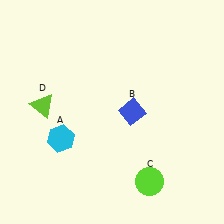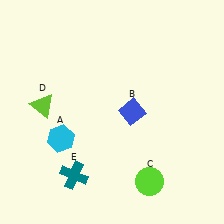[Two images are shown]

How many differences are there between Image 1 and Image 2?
There is 1 difference between the two images.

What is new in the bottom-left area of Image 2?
A teal cross (E) was added in the bottom-left area of Image 2.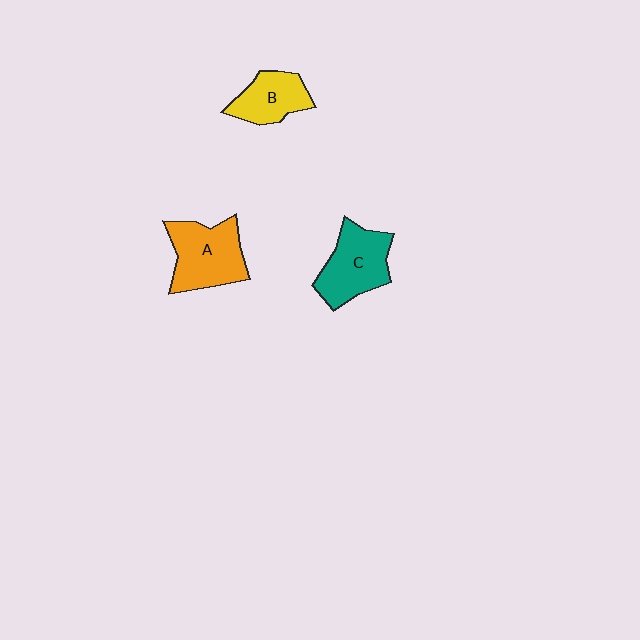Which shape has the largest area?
Shape A (orange).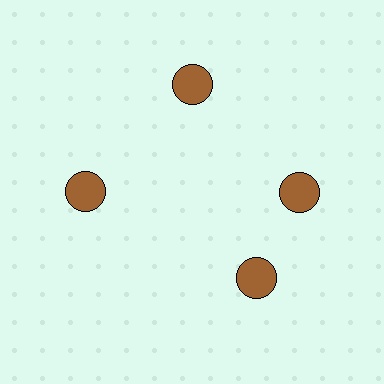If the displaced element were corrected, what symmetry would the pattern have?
It would have 4-fold rotational symmetry — the pattern would map onto itself every 90 degrees.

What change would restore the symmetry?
The symmetry would be restored by rotating it back into even spacing with its neighbors so that all 4 circles sit at equal angles and equal distance from the center.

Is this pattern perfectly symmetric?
No. The 4 brown circles are arranged in a ring, but one element near the 6 o'clock position is rotated out of alignment along the ring, breaking the 4-fold rotational symmetry.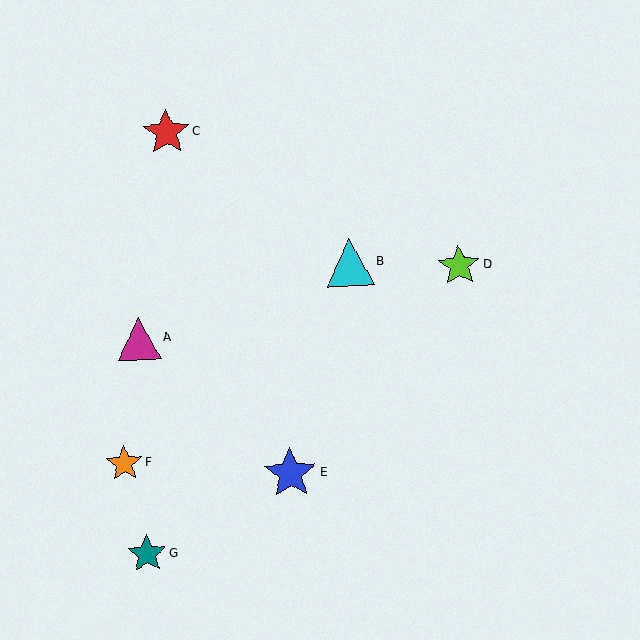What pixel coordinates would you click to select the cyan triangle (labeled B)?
Click at (350, 262) to select the cyan triangle B.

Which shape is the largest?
The blue star (labeled E) is the largest.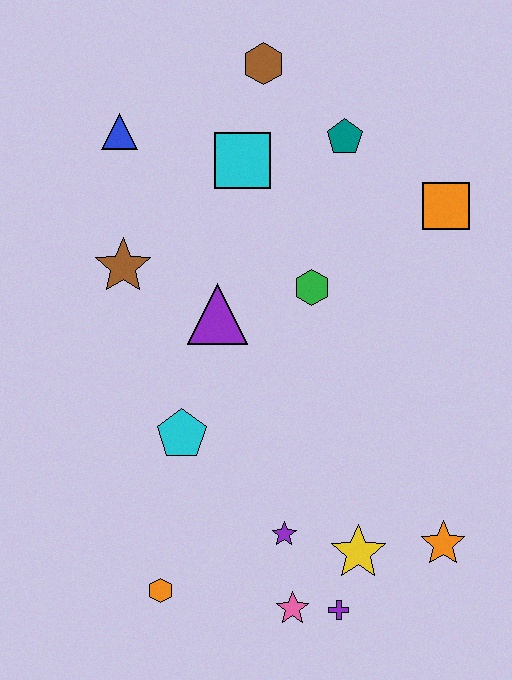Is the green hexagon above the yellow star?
Yes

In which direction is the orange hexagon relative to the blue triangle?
The orange hexagon is below the blue triangle.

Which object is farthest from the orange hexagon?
The brown hexagon is farthest from the orange hexagon.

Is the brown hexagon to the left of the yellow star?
Yes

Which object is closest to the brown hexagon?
The cyan square is closest to the brown hexagon.